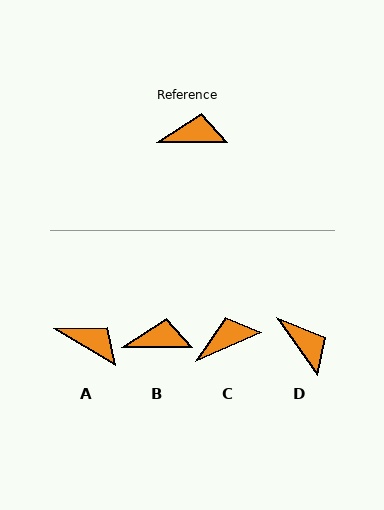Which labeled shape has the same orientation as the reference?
B.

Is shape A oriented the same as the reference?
No, it is off by about 30 degrees.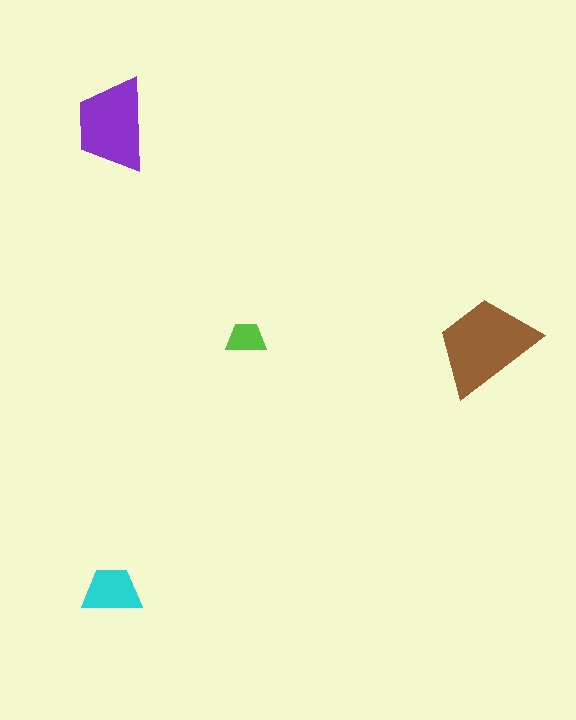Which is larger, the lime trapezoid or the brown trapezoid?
The brown one.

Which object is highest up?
The purple trapezoid is topmost.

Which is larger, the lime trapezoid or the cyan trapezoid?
The cyan one.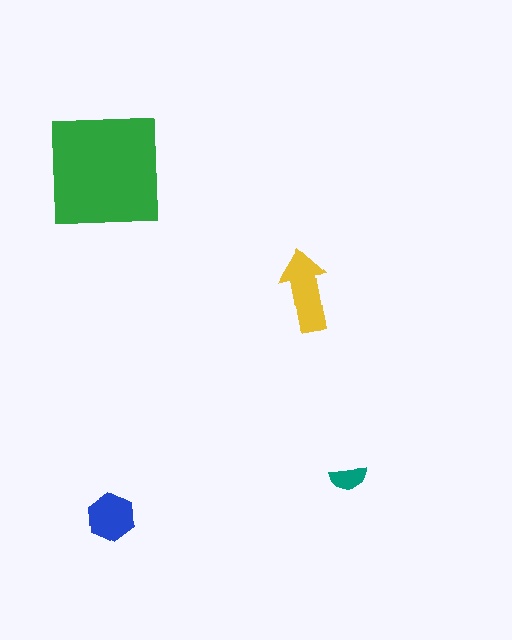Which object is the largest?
The green square.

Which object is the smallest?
The teal semicircle.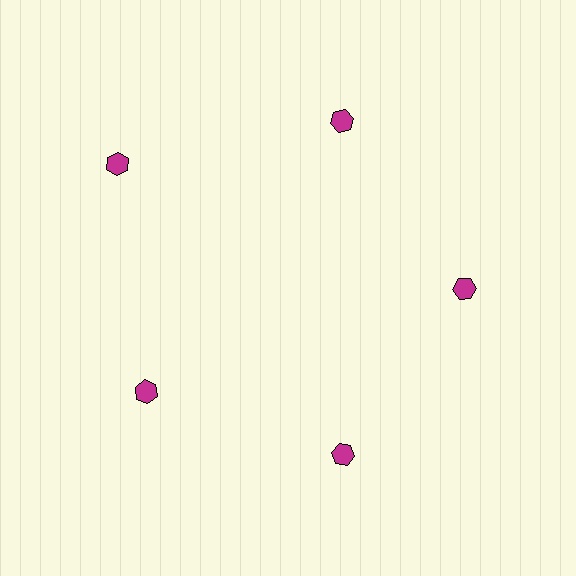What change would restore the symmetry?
The symmetry would be restored by moving it inward, back onto the ring so that all 5 hexagons sit at equal angles and equal distance from the center.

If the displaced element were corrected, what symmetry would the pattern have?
It would have 5-fold rotational symmetry — the pattern would map onto itself every 72 degrees.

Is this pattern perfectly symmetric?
No. The 5 magenta hexagons are arranged in a ring, but one element near the 10 o'clock position is pushed outward from the center, breaking the 5-fold rotational symmetry.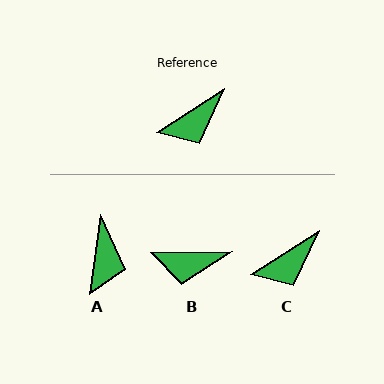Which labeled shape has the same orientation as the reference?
C.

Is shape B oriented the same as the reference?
No, it is off by about 32 degrees.